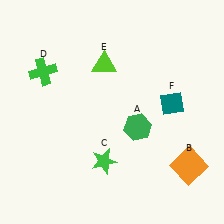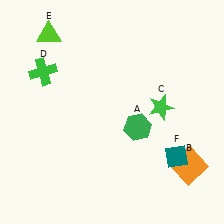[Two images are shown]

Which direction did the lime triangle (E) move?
The lime triangle (E) moved left.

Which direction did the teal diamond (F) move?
The teal diamond (F) moved down.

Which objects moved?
The objects that moved are: the green star (C), the lime triangle (E), the teal diamond (F).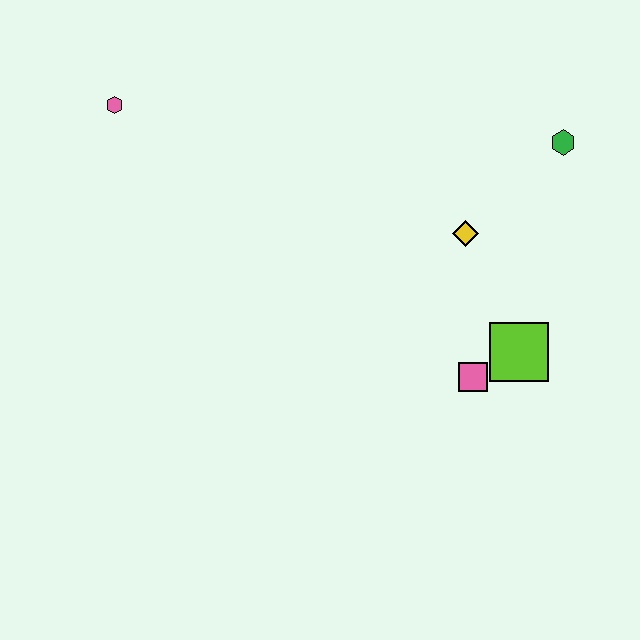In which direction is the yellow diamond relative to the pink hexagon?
The yellow diamond is to the right of the pink hexagon.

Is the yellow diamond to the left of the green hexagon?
Yes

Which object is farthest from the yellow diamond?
The pink hexagon is farthest from the yellow diamond.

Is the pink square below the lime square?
Yes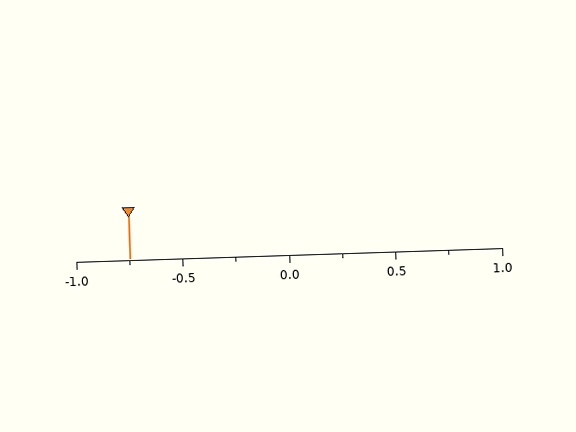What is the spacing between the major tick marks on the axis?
The major ticks are spaced 0.5 apart.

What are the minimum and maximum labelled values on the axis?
The axis runs from -1.0 to 1.0.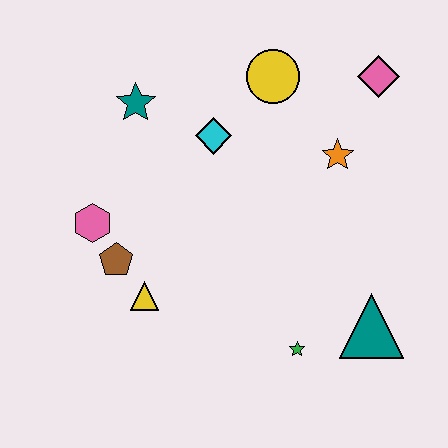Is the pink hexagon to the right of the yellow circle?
No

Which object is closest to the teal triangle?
The green star is closest to the teal triangle.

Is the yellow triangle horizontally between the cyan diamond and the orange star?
No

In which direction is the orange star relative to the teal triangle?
The orange star is above the teal triangle.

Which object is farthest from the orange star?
The pink hexagon is farthest from the orange star.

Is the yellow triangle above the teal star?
No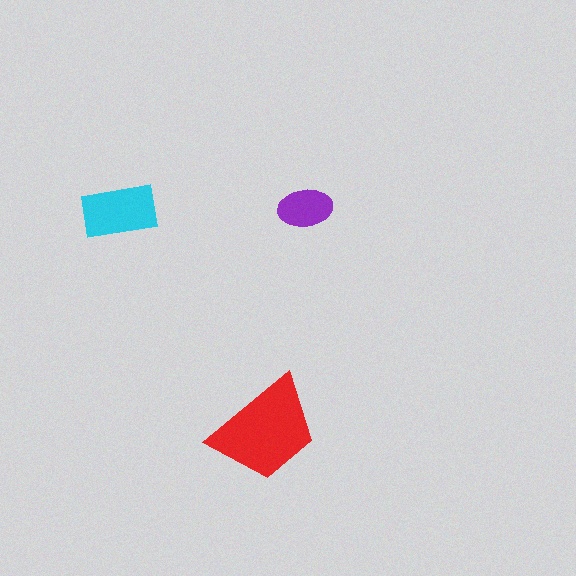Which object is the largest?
The red trapezoid.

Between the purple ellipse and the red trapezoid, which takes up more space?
The red trapezoid.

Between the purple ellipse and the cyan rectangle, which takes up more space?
The cyan rectangle.